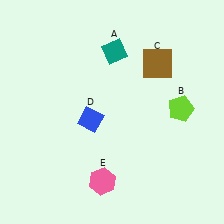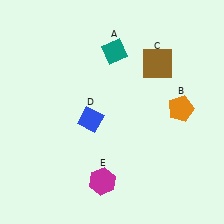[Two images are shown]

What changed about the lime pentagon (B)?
In Image 1, B is lime. In Image 2, it changed to orange.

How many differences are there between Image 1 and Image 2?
There are 2 differences between the two images.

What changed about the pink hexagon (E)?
In Image 1, E is pink. In Image 2, it changed to magenta.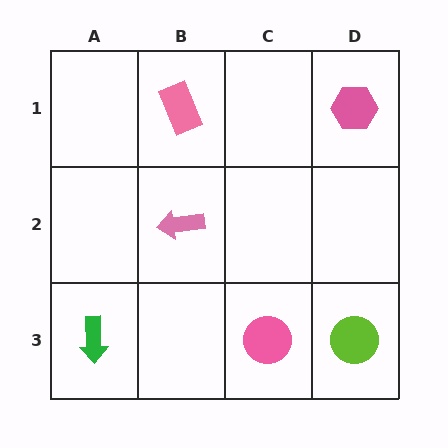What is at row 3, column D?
A lime circle.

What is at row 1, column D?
A pink hexagon.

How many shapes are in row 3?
3 shapes.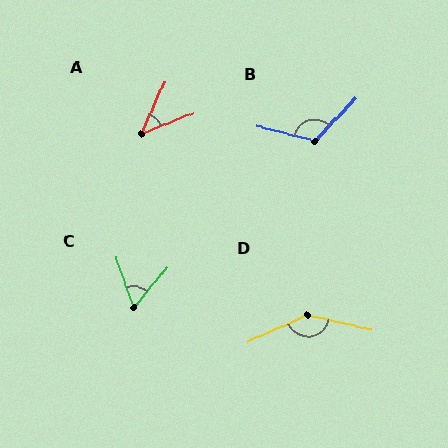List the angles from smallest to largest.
A (44°), C (58°), B (119°), D (143°).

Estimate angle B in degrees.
Approximately 119 degrees.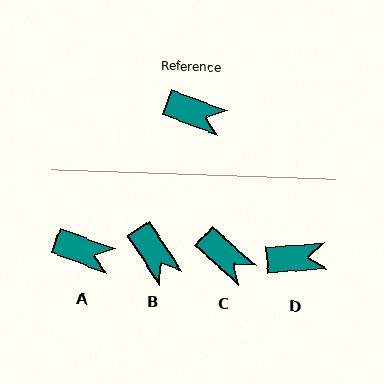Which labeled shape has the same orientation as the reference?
A.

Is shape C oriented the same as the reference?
No, it is off by about 21 degrees.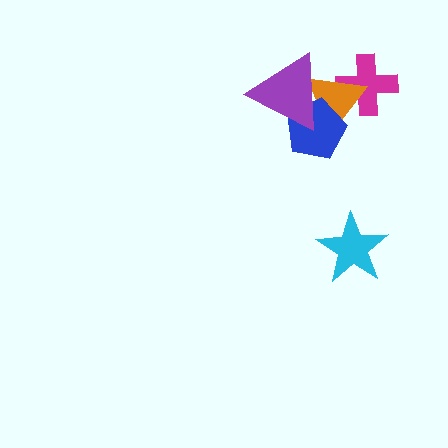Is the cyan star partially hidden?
No, no other shape covers it.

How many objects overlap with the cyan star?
0 objects overlap with the cyan star.